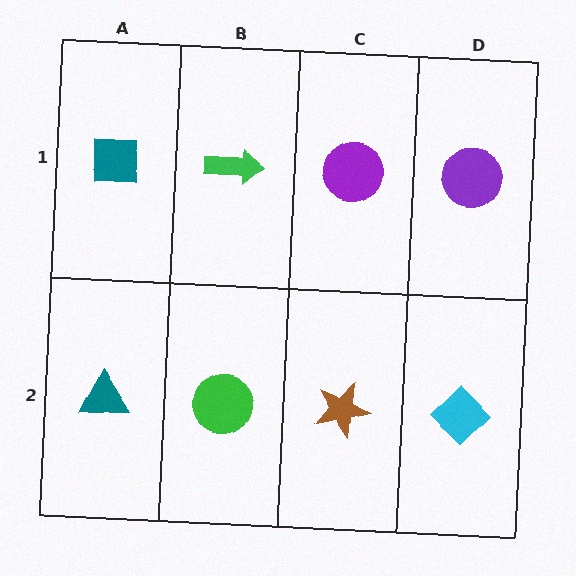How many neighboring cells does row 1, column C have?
3.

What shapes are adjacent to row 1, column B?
A green circle (row 2, column B), a teal square (row 1, column A), a purple circle (row 1, column C).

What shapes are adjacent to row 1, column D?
A cyan diamond (row 2, column D), a purple circle (row 1, column C).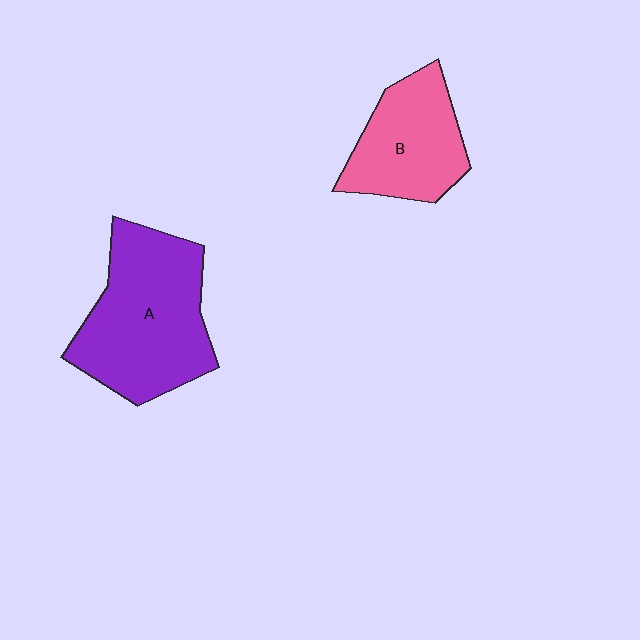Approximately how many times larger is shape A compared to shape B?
Approximately 1.5 times.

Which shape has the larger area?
Shape A (purple).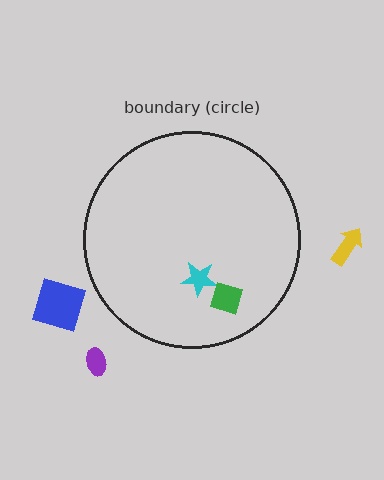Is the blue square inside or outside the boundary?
Outside.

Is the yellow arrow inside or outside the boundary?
Outside.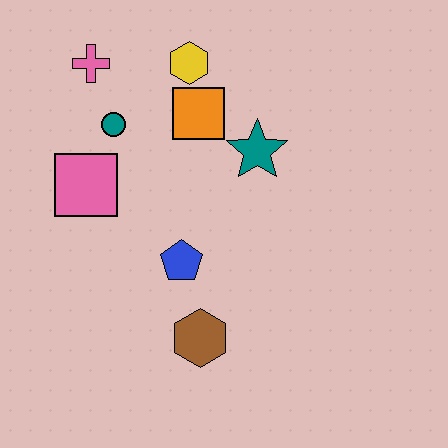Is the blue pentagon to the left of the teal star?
Yes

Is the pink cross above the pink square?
Yes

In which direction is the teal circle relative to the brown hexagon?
The teal circle is above the brown hexagon.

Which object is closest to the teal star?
The orange square is closest to the teal star.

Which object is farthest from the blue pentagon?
The pink cross is farthest from the blue pentagon.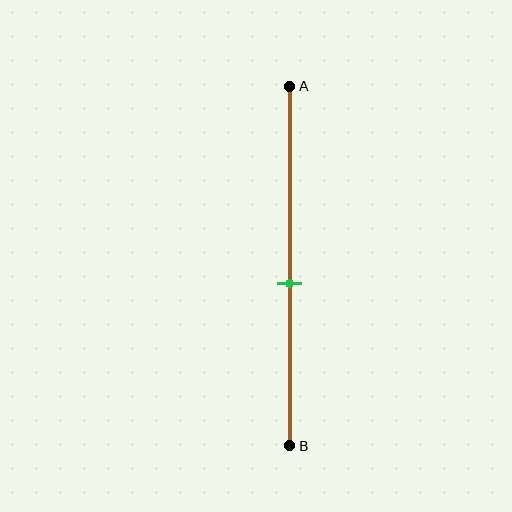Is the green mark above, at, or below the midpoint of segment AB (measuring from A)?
The green mark is below the midpoint of segment AB.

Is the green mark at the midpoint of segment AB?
No, the mark is at about 55% from A, not at the 50% midpoint.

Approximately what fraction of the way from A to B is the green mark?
The green mark is approximately 55% of the way from A to B.